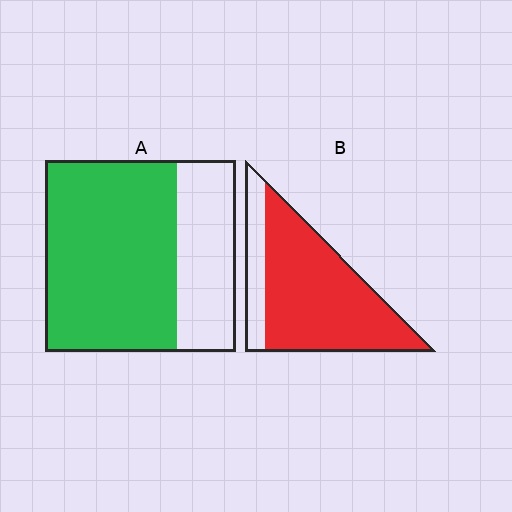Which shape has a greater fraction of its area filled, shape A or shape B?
Shape B.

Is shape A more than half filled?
Yes.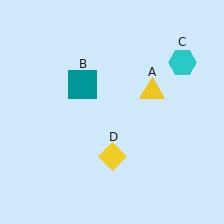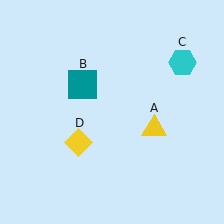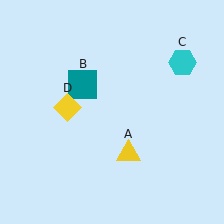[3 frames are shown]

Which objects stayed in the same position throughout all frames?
Teal square (object B) and cyan hexagon (object C) remained stationary.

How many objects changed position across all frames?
2 objects changed position: yellow triangle (object A), yellow diamond (object D).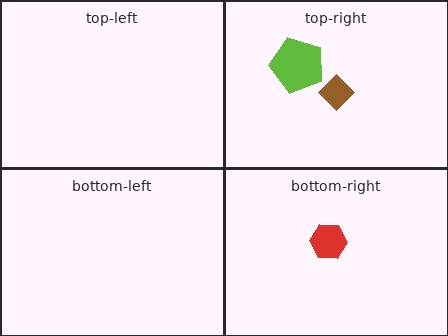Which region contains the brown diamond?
The top-right region.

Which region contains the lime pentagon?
The top-right region.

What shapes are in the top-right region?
The brown diamond, the lime pentagon.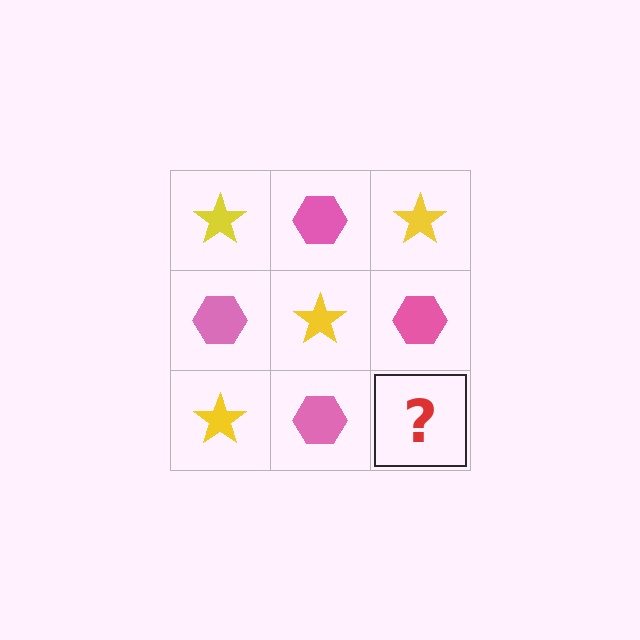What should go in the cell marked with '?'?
The missing cell should contain a yellow star.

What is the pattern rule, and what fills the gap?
The rule is that it alternates yellow star and pink hexagon in a checkerboard pattern. The gap should be filled with a yellow star.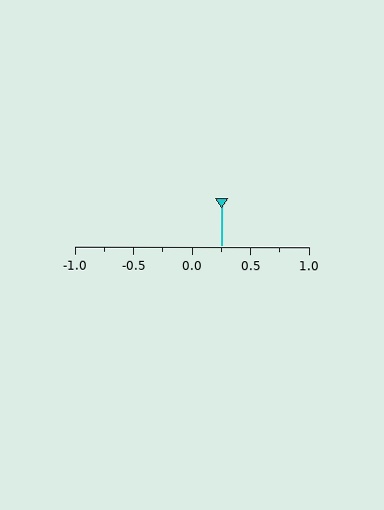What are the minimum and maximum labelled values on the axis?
The axis runs from -1.0 to 1.0.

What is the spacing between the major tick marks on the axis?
The major ticks are spaced 0.5 apart.